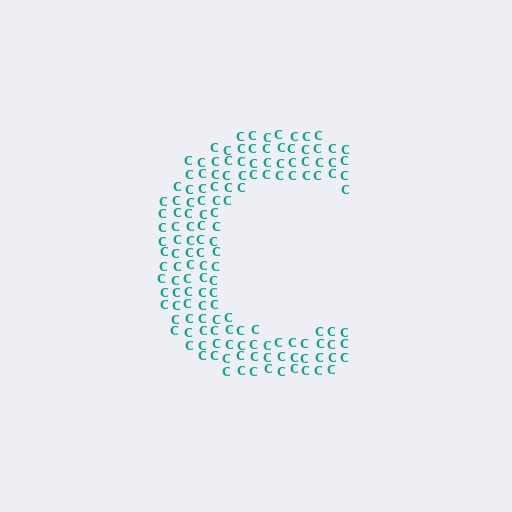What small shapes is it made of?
It is made of small letter C's.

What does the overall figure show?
The overall figure shows the letter C.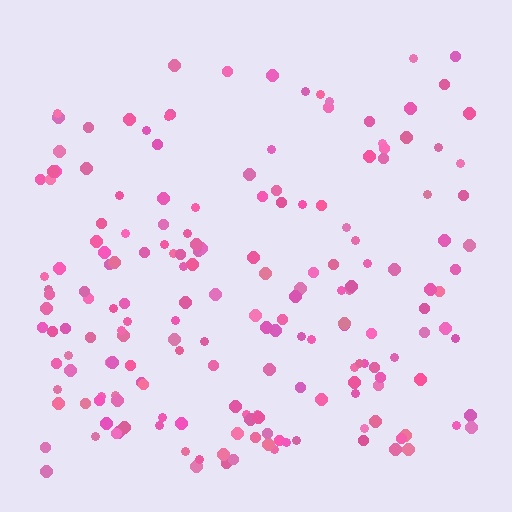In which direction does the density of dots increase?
From top to bottom, with the bottom side densest.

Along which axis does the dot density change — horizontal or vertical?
Vertical.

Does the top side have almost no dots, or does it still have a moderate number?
Still a moderate number, just noticeably fewer than the bottom.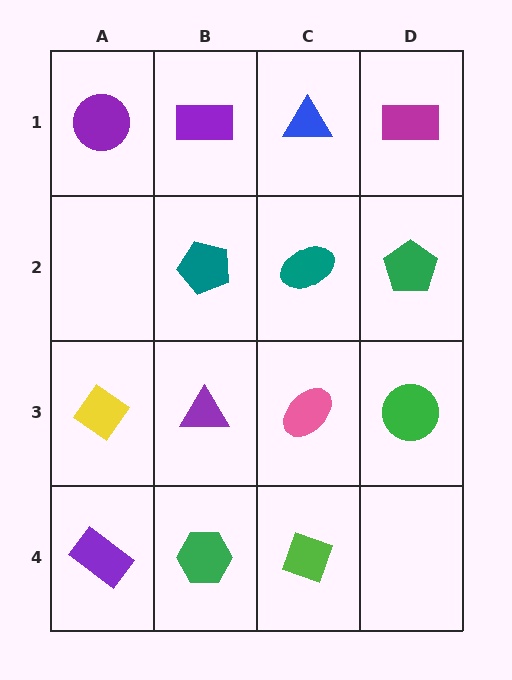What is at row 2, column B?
A teal pentagon.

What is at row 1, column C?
A blue triangle.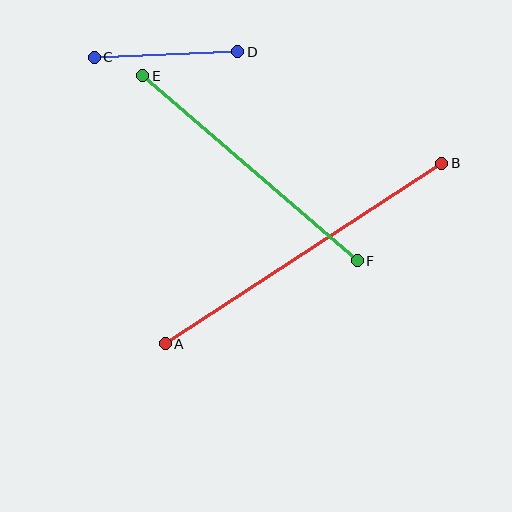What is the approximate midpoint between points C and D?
The midpoint is at approximately (166, 55) pixels.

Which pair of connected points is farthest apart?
Points A and B are farthest apart.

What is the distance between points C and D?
The distance is approximately 144 pixels.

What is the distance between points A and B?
The distance is approximately 331 pixels.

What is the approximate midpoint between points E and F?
The midpoint is at approximately (250, 168) pixels.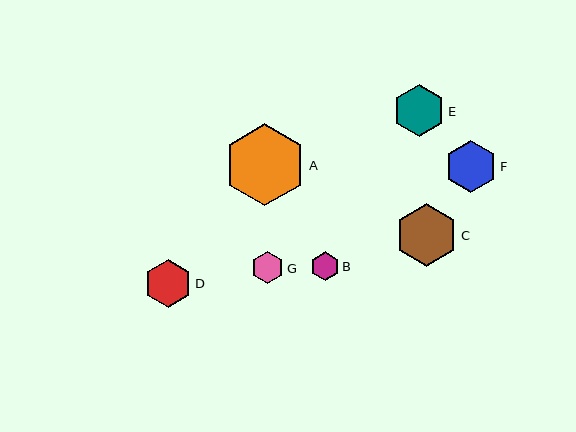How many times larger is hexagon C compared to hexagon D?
Hexagon C is approximately 1.3 times the size of hexagon D.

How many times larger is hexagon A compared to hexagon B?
Hexagon A is approximately 2.9 times the size of hexagon B.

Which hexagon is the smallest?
Hexagon B is the smallest with a size of approximately 28 pixels.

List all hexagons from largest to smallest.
From largest to smallest: A, C, E, F, D, G, B.